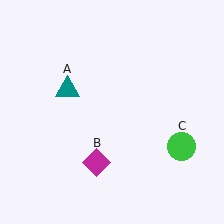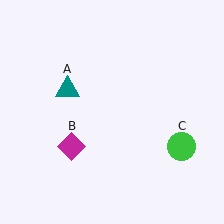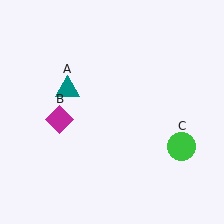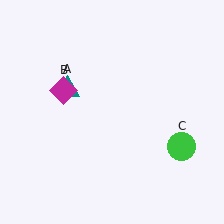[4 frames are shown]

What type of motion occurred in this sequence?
The magenta diamond (object B) rotated clockwise around the center of the scene.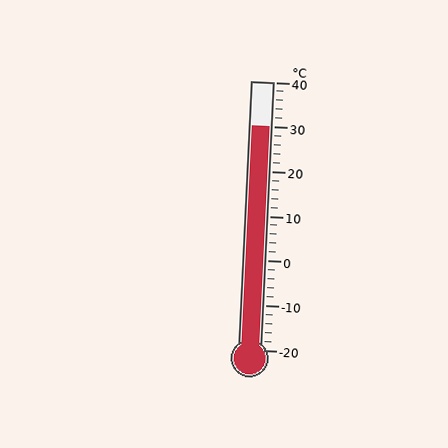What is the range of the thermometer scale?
The thermometer scale ranges from -20°C to 40°C.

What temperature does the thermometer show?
The thermometer shows approximately 30°C.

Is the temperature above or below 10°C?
The temperature is above 10°C.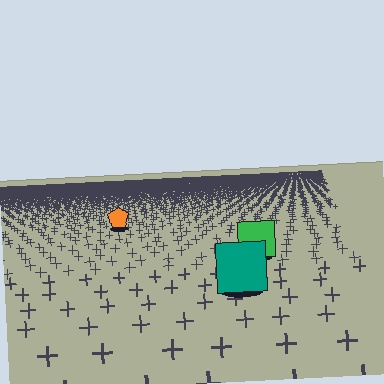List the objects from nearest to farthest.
From nearest to farthest: the teal square, the green square, the orange pentagon.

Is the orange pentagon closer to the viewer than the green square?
No. The green square is closer — you can tell from the texture gradient: the ground texture is coarser near it.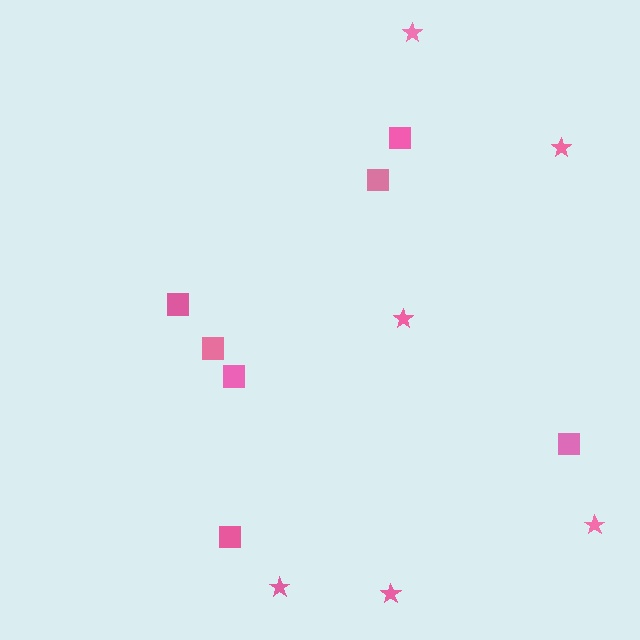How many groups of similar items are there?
There are 2 groups: one group of squares (7) and one group of stars (6).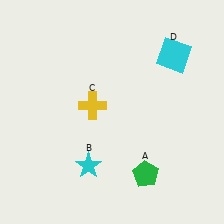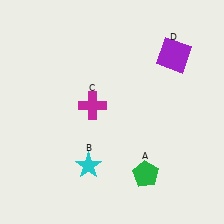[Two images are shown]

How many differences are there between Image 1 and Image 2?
There are 2 differences between the two images.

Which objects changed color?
C changed from yellow to magenta. D changed from cyan to purple.